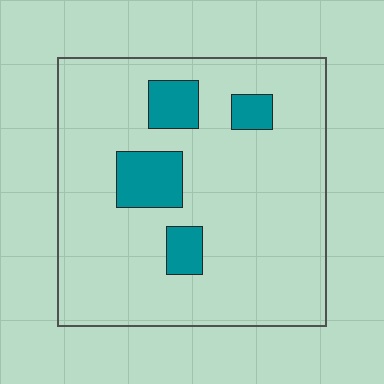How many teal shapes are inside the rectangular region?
4.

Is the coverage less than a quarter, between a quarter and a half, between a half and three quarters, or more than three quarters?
Less than a quarter.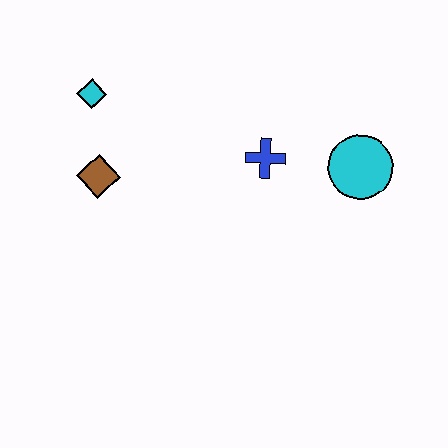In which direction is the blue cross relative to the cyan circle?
The blue cross is to the left of the cyan circle.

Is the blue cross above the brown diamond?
Yes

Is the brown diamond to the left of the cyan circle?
Yes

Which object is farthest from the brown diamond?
The cyan circle is farthest from the brown diamond.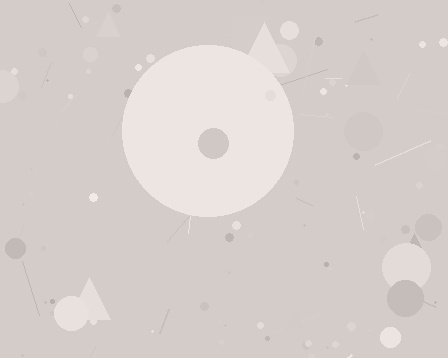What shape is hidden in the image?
A circle is hidden in the image.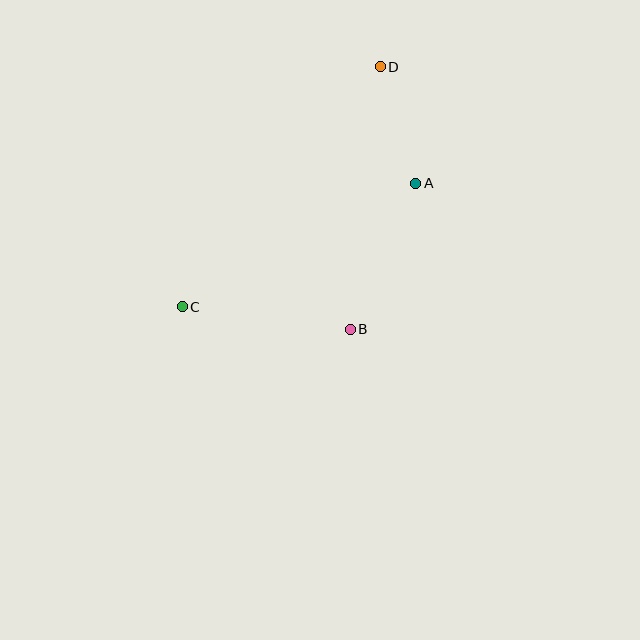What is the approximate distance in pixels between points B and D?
The distance between B and D is approximately 264 pixels.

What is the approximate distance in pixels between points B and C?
The distance between B and C is approximately 169 pixels.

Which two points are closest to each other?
Points A and D are closest to each other.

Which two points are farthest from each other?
Points C and D are farthest from each other.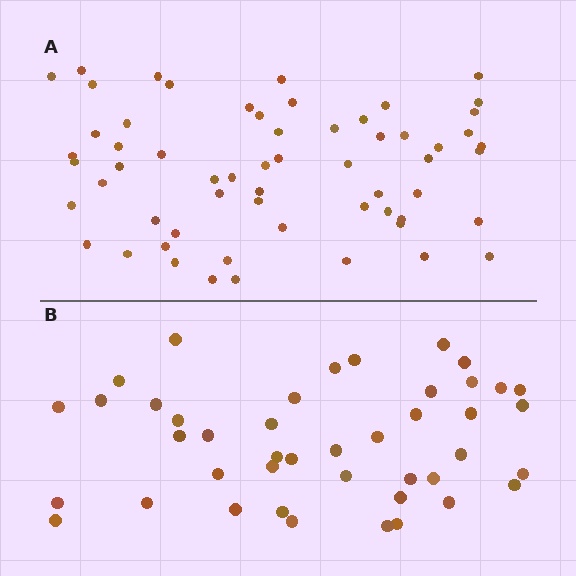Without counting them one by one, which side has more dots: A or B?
Region A (the top region) has more dots.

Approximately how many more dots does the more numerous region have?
Region A has approximately 15 more dots than region B.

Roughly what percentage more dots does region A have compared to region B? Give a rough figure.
About 40% more.